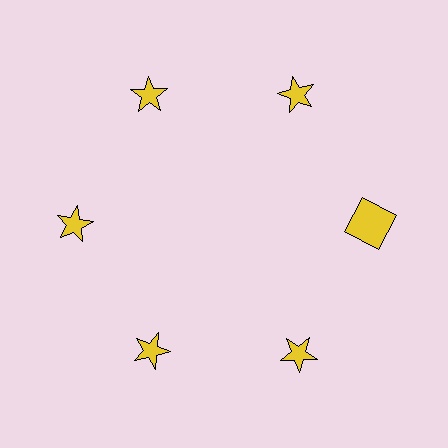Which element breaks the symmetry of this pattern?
The yellow square at roughly the 3 o'clock position breaks the symmetry. All other shapes are yellow stars.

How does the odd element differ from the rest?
It has a different shape: square instead of star.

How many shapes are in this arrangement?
There are 6 shapes arranged in a ring pattern.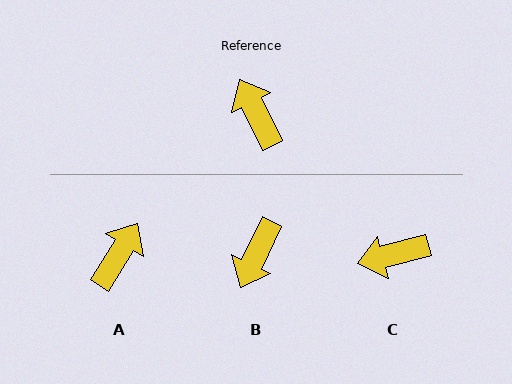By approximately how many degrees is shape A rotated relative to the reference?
Approximately 58 degrees clockwise.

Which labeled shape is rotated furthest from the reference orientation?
B, about 128 degrees away.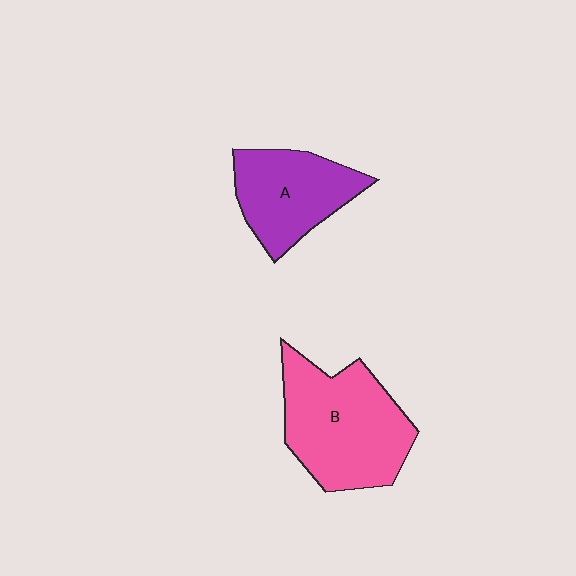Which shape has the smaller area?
Shape A (purple).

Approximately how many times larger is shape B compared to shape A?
Approximately 1.4 times.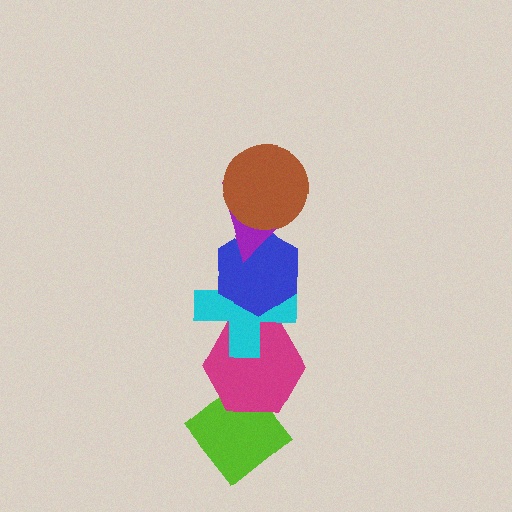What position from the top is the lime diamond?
The lime diamond is 6th from the top.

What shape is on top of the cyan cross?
The blue hexagon is on top of the cyan cross.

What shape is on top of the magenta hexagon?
The cyan cross is on top of the magenta hexagon.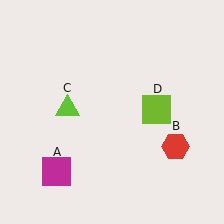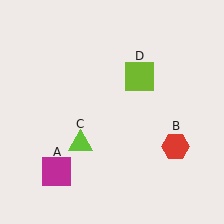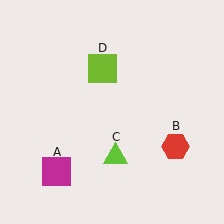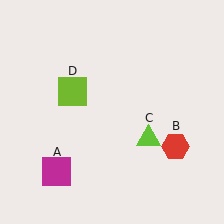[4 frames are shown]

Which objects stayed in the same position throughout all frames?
Magenta square (object A) and red hexagon (object B) remained stationary.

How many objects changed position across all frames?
2 objects changed position: lime triangle (object C), lime square (object D).